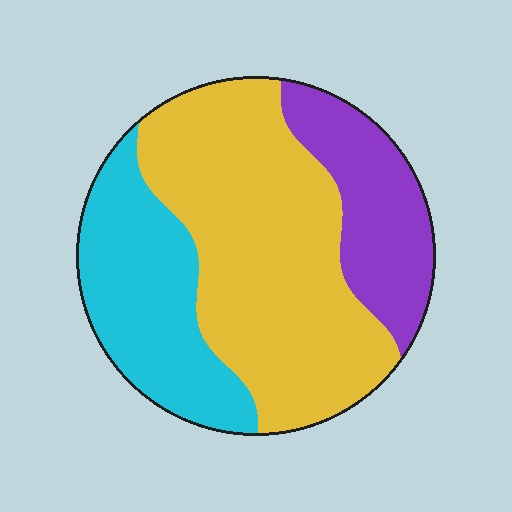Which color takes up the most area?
Yellow, at roughly 50%.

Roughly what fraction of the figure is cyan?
Cyan covers roughly 25% of the figure.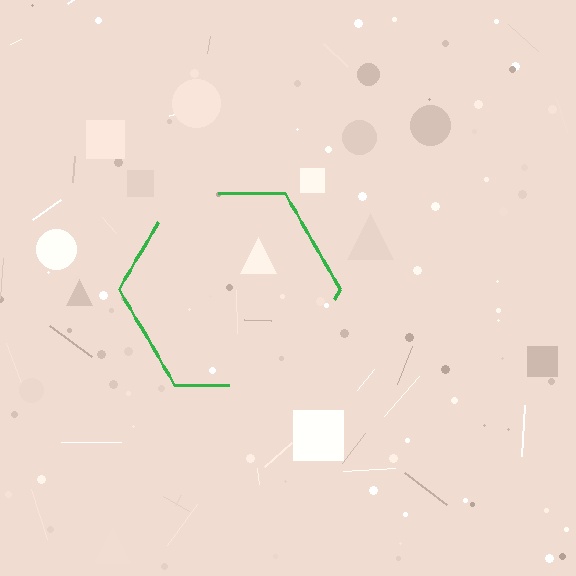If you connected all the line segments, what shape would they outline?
They would outline a hexagon.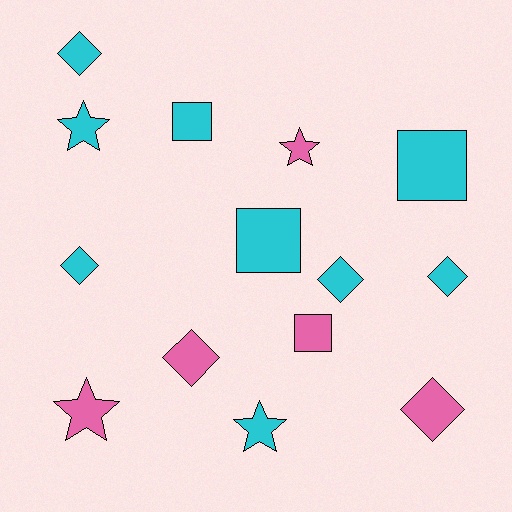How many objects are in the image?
There are 14 objects.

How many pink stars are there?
There are 2 pink stars.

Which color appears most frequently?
Cyan, with 9 objects.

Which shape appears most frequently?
Diamond, with 6 objects.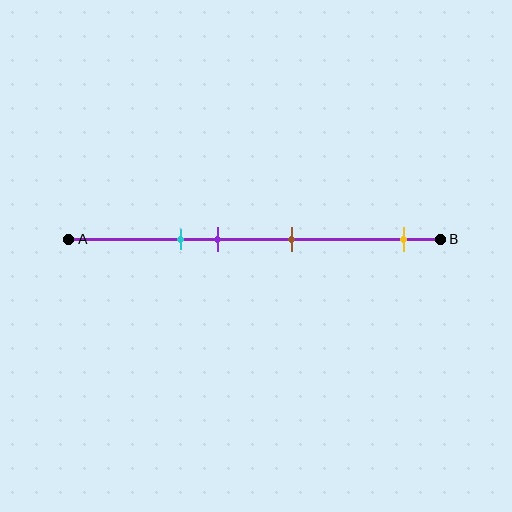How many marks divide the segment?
There are 4 marks dividing the segment.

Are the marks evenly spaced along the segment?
No, the marks are not evenly spaced.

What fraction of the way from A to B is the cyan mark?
The cyan mark is approximately 30% (0.3) of the way from A to B.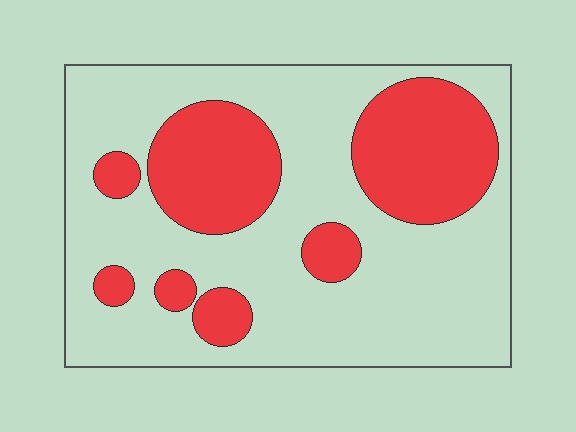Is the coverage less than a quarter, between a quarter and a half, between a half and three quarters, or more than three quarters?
Between a quarter and a half.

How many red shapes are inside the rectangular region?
7.